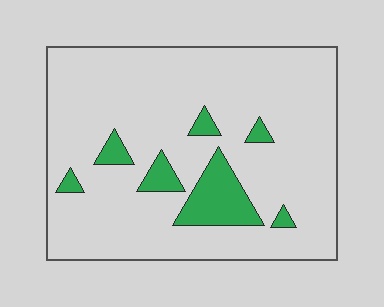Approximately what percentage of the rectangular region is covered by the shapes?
Approximately 10%.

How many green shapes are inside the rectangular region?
7.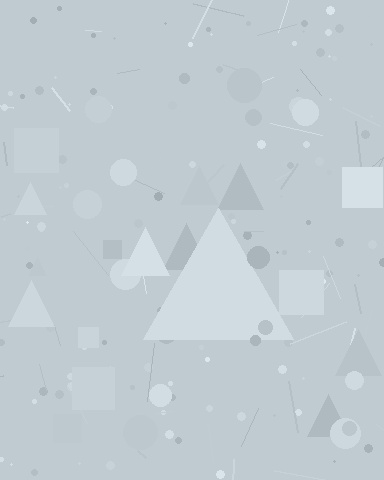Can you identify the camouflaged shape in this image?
The camouflaged shape is a triangle.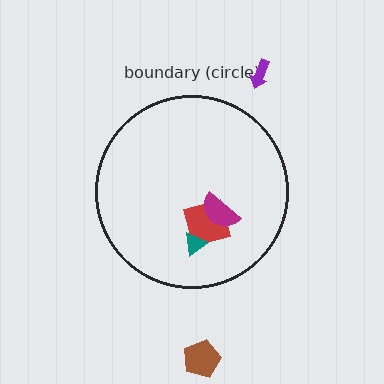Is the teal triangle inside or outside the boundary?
Inside.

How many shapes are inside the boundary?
3 inside, 2 outside.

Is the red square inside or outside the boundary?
Inside.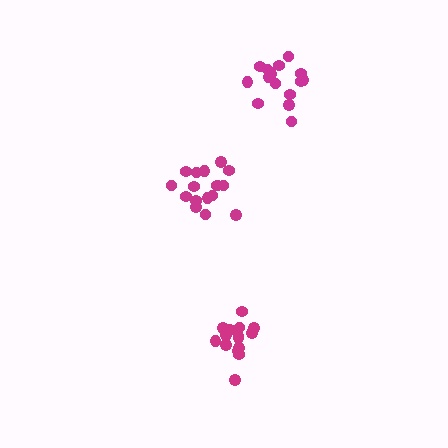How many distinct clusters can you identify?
There are 3 distinct clusters.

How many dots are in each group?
Group 1: 17 dots, Group 2: 15 dots, Group 3: 15 dots (47 total).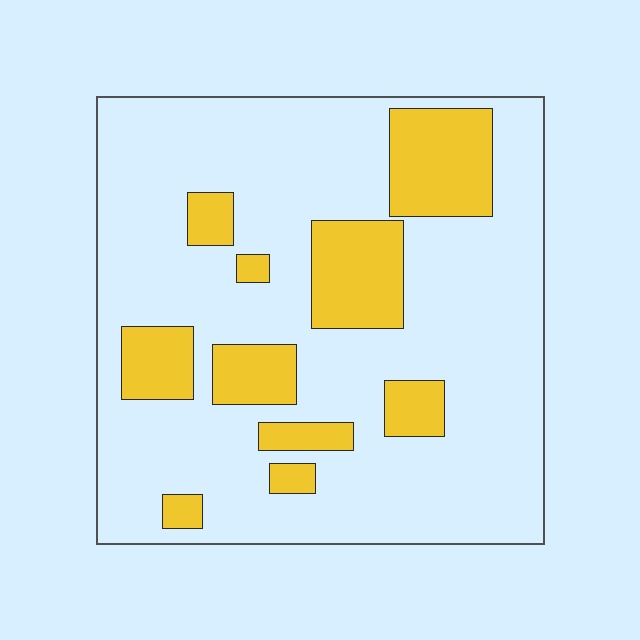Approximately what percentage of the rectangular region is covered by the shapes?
Approximately 20%.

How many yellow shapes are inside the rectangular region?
10.